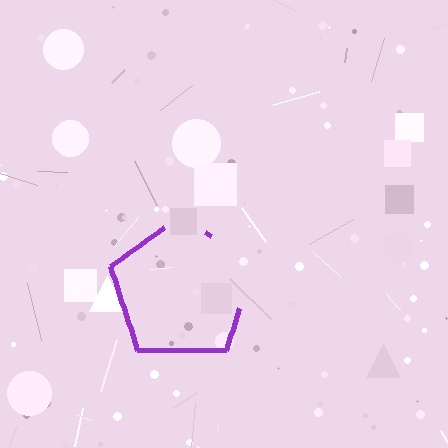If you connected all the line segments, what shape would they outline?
They would outline a pentagon.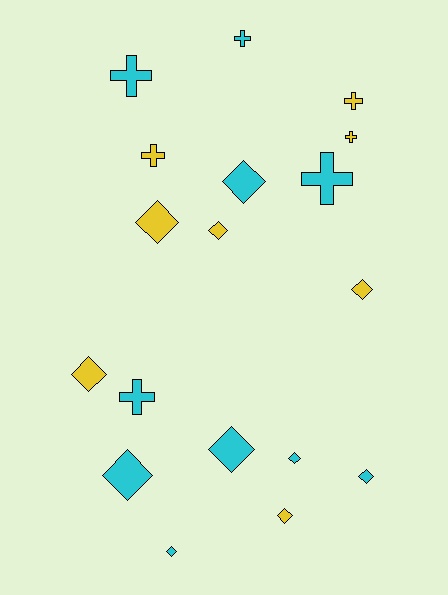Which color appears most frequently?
Cyan, with 10 objects.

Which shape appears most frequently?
Diamond, with 11 objects.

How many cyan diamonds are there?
There are 6 cyan diamonds.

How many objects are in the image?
There are 18 objects.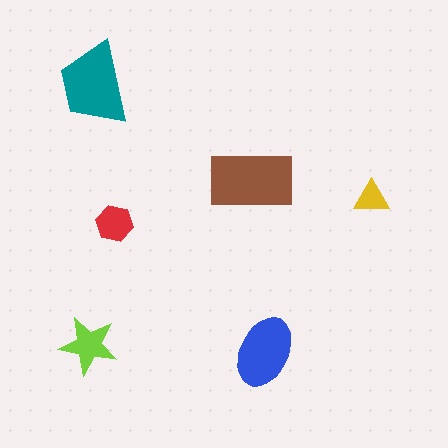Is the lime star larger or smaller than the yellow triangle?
Larger.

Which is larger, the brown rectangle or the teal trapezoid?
The brown rectangle.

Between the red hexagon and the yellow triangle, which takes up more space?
The red hexagon.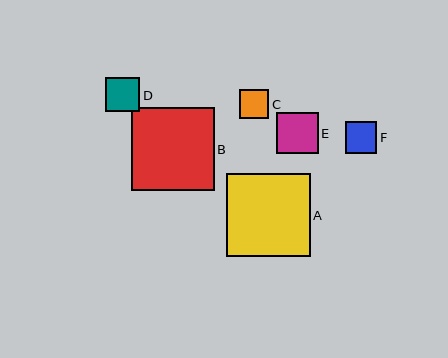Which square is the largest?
Square A is the largest with a size of approximately 84 pixels.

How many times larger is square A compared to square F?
Square A is approximately 2.6 times the size of square F.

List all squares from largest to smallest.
From largest to smallest: A, B, E, D, F, C.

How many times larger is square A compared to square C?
Square A is approximately 2.9 times the size of square C.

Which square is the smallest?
Square C is the smallest with a size of approximately 29 pixels.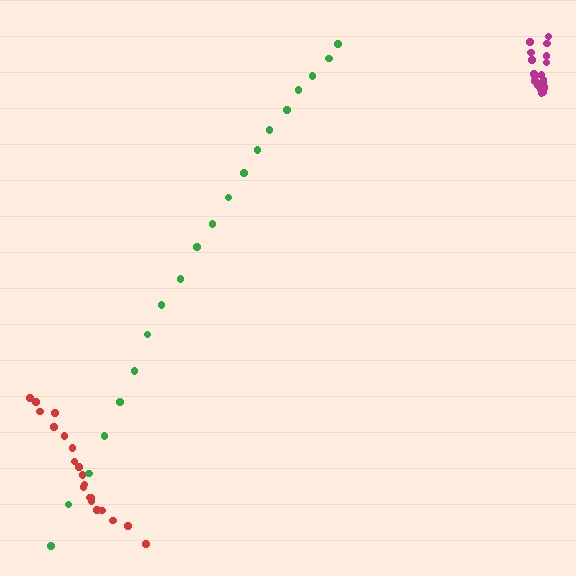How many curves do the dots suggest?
There are 3 distinct paths.